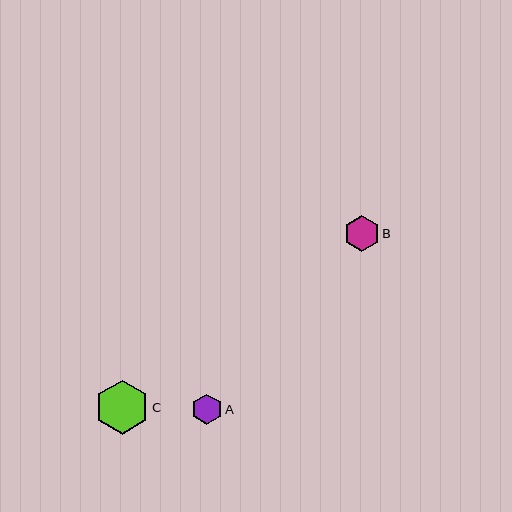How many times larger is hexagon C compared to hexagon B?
Hexagon C is approximately 1.5 times the size of hexagon B.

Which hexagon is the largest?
Hexagon C is the largest with a size of approximately 54 pixels.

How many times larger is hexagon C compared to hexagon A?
Hexagon C is approximately 1.8 times the size of hexagon A.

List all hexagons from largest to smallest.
From largest to smallest: C, B, A.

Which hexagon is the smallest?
Hexagon A is the smallest with a size of approximately 30 pixels.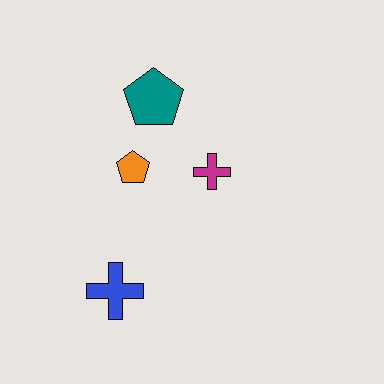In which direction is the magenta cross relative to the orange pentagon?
The magenta cross is to the right of the orange pentagon.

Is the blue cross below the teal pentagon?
Yes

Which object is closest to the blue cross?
The orange pentagon is closest to the blue cross.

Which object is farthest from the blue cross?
The teal pentagon is farthest from the blue cross.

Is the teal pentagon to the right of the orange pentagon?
Yes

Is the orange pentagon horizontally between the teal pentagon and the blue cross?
Yes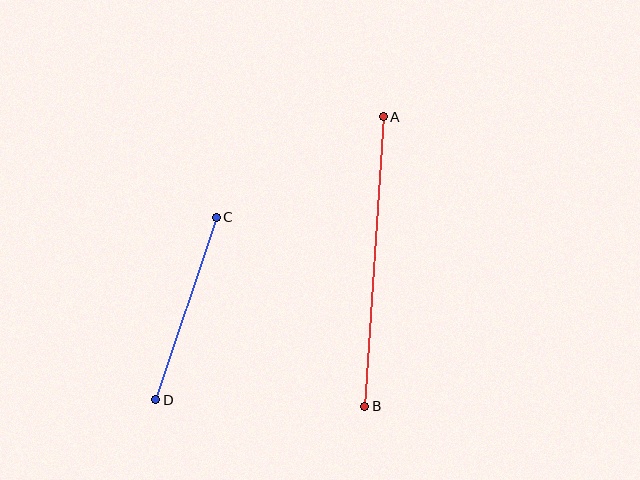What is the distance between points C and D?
The distance is approximately 192 pixels.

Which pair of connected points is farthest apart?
Points A and B are farthest apart.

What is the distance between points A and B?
The distance is approximately 290 pixels.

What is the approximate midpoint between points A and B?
The midpoint is at approximately (374, 262) pixels.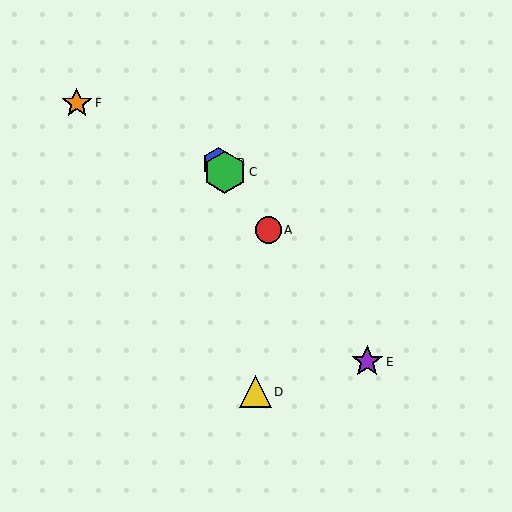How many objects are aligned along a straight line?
4 objects (A, B, C, E) are aligned along a straight line.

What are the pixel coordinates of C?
Object C is at (225, 172).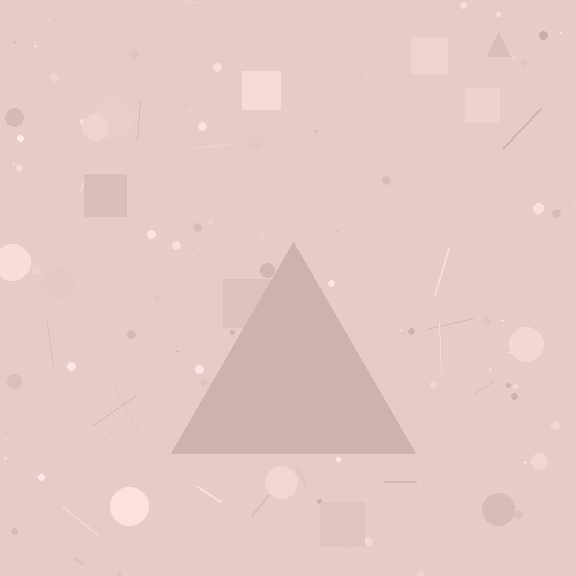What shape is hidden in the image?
A triangle is hidden in the image.